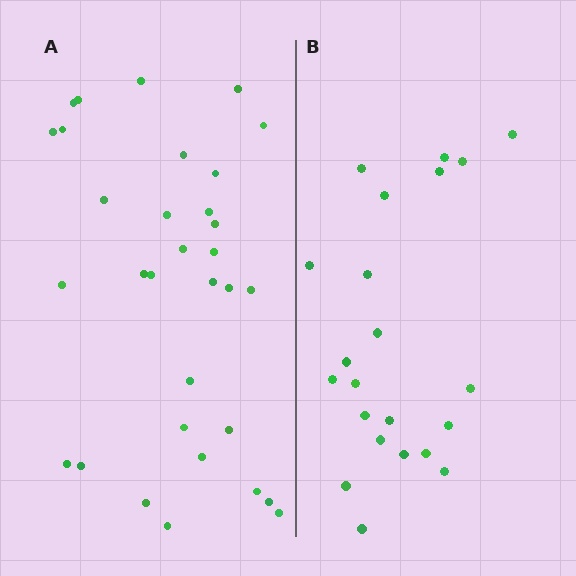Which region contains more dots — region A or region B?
Region A (the left region) has more dots.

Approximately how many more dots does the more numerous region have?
Region A has roughly 10 or so more dots than region B.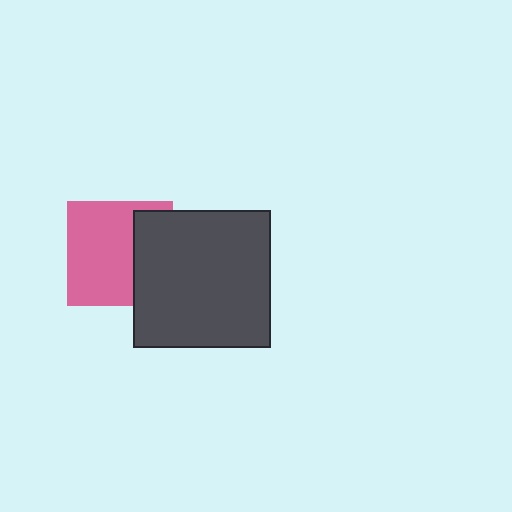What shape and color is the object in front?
The object in front is a dark gray square.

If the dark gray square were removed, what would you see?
You would see the complete pink square.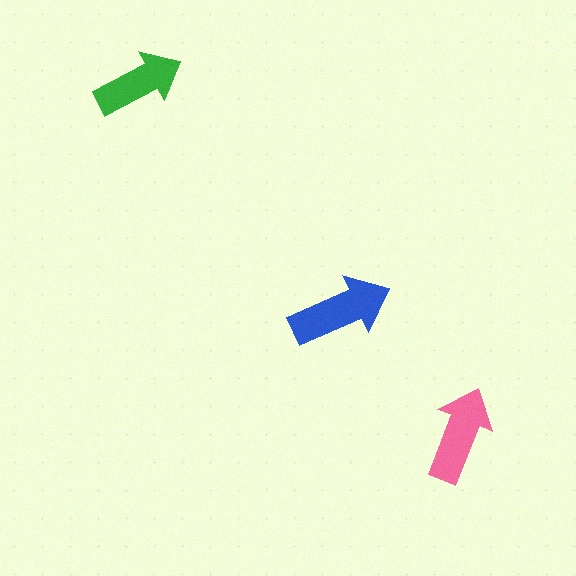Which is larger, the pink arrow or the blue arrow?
The blue one.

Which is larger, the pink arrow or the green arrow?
The pink one.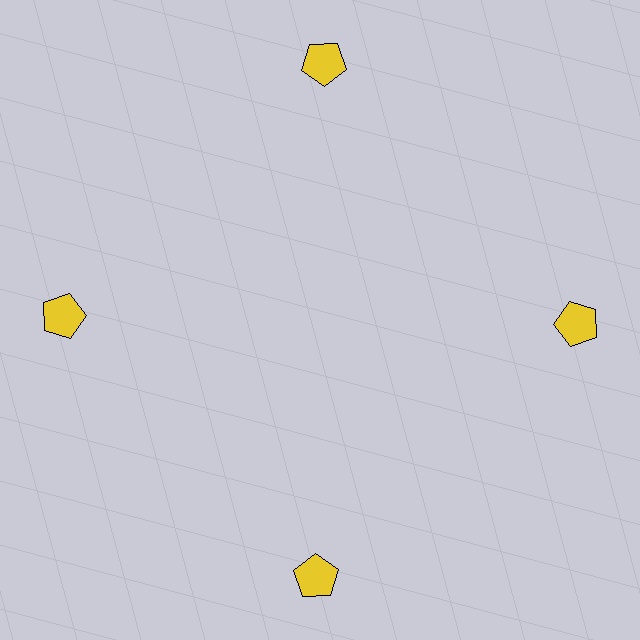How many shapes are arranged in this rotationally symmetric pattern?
There are 4 shapes, arranged in 4 groups of 1.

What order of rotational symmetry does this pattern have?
This pattern has 4-fold rotational symmetry.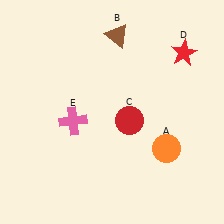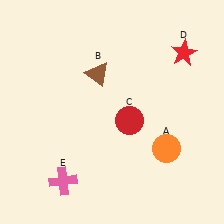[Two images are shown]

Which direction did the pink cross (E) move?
The pink cross (E) moved down.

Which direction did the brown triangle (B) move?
The brown triangle (B) moved down.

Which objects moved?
The objects that moved are: the brown triangle (B), the pink cross (E).